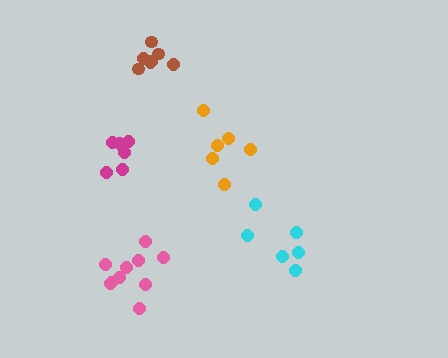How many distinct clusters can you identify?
There are 5 distinct clusters.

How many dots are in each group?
Group 1: 6 dots, Group 2: 6 dots, Group 3: 10 dots, Group 4: 7 dots, Group 5: 6 dots (35 total).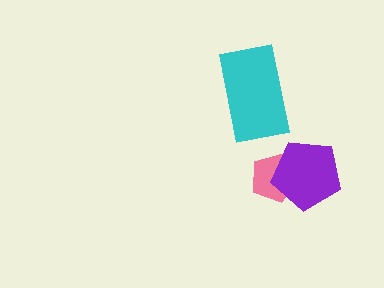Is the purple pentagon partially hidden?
No, no other shape covers it.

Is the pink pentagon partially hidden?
Yes, it is partially covered by another shape.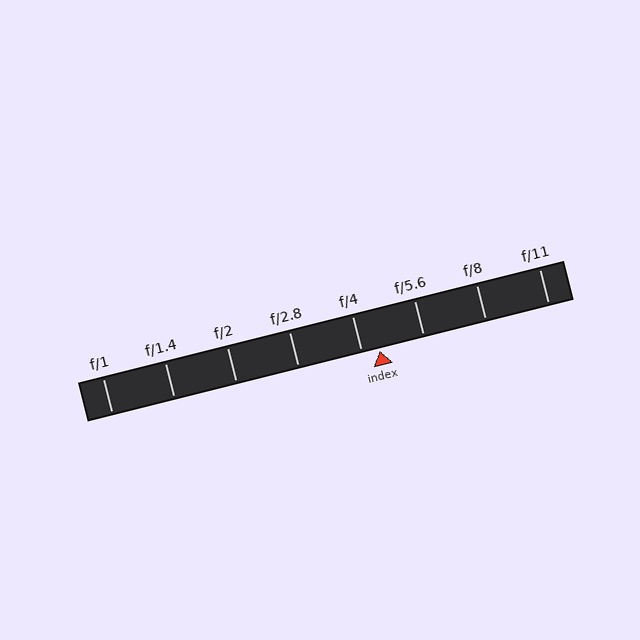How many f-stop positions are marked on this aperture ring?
There are 8 f-stop positions marked.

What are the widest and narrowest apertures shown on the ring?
The widest aperture shown is f/1 and the narrowest is f/11.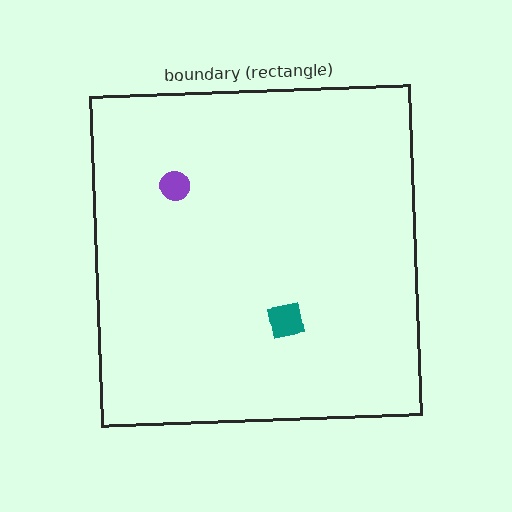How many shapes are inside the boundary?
2 inside, 0 outside.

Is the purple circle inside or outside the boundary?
Inside.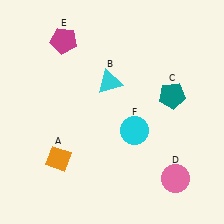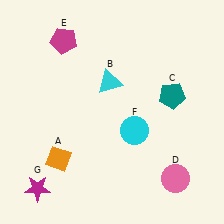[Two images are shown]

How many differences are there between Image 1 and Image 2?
There is 1 difference between the two images.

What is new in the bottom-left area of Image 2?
A magenta star (G) was added in the bottom-left area of Image 2.